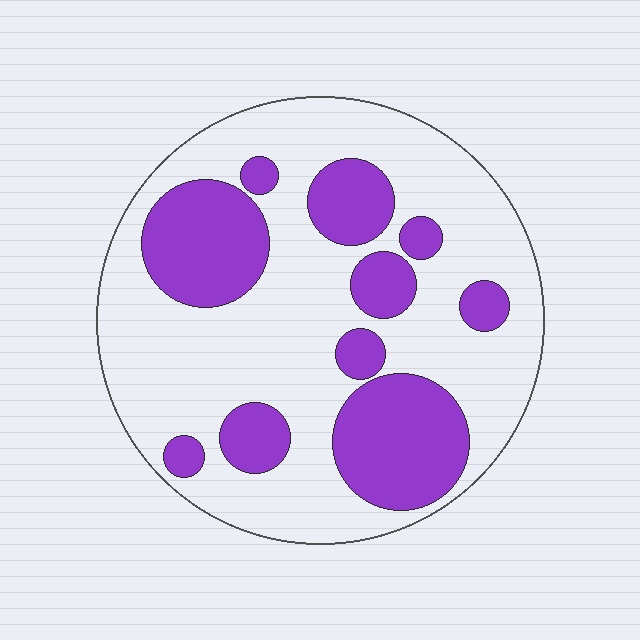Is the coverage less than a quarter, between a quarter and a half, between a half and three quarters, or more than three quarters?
Between a quarter and a half.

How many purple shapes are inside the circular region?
10.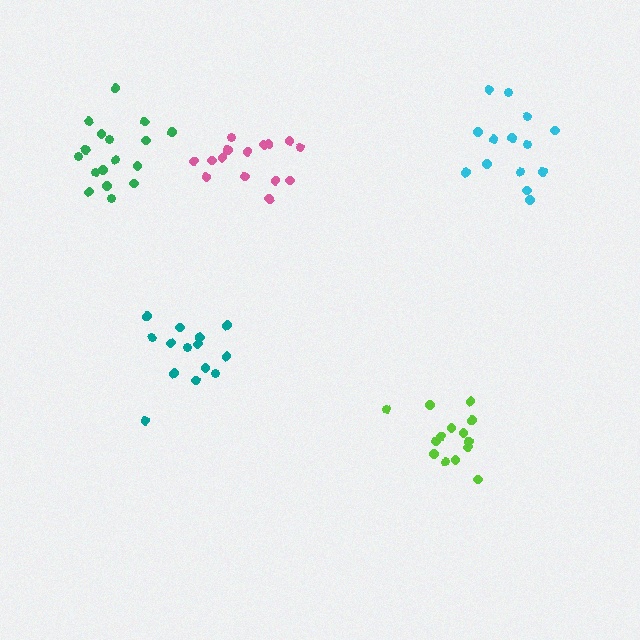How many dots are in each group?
Group 1: 17 dots, Group 2: 14 dots, Group 3: 14 dots, Group 4: 15 dots, Group 5: 14 dots (74 total).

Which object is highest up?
The green cluster is topmost.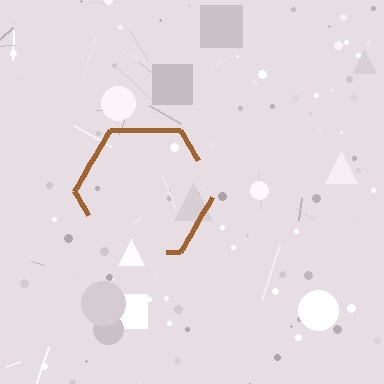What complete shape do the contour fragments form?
The contour fragments form a hexagon.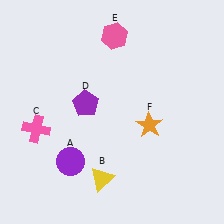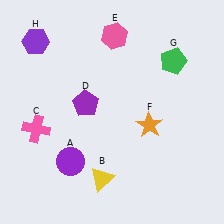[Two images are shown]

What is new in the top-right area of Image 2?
A green pentagon (G) was added in the top-right area of Image 2.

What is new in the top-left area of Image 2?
A purple hexagon (H) was added in the top-left area of Image 2.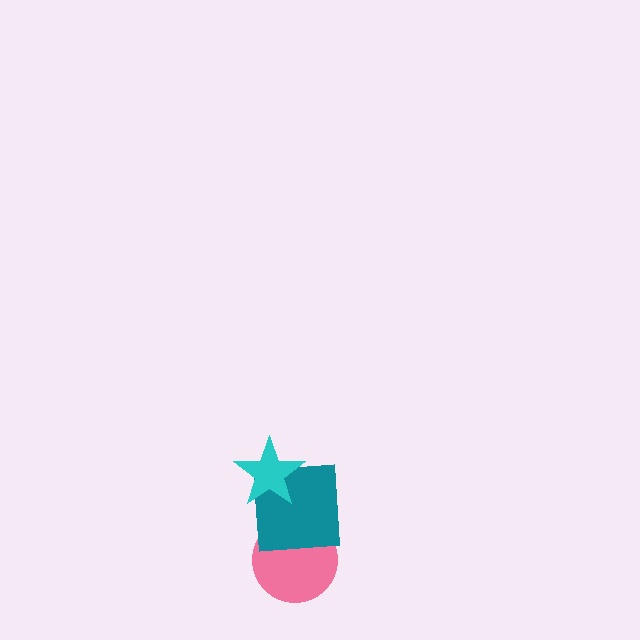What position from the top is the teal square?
The teal square is 2nd from the top.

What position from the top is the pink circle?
The pink circle is 3rd from the top.